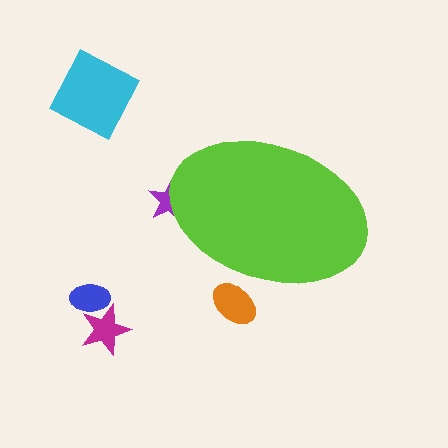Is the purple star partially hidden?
Yes, the purple star is partially hidden behind the lime ellipse.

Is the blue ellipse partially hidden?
No, the blue ellipse is fully visible.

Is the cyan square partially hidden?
No, the cyan square is fully visible.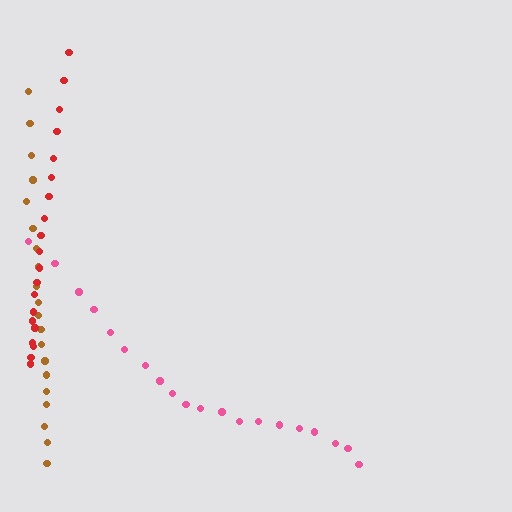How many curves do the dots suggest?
There are 3 distinct paths.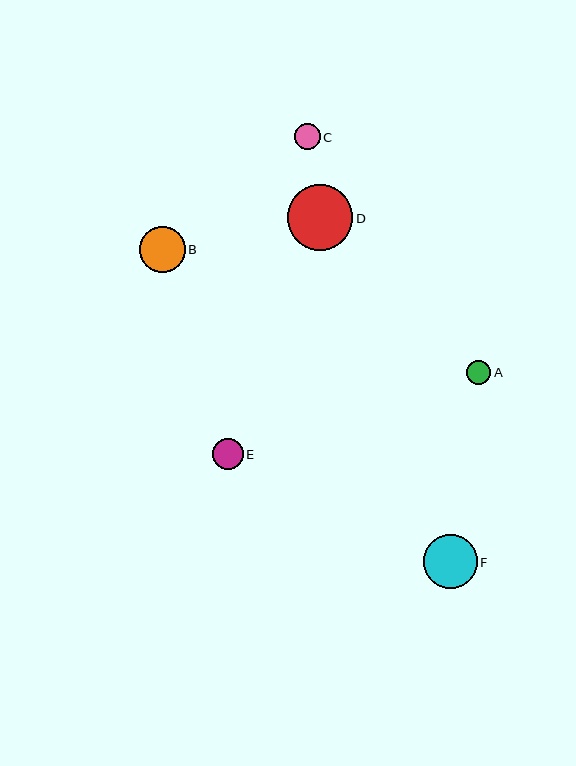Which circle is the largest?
Circle D is the largest with a size of approximately 66 pixels.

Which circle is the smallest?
Circle A is the smallest with a size of approximately 24 pixels.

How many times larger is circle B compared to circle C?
Circle B is approximately 1.8 times the size of circle C.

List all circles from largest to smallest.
From largest to smallest: D, F, B, E, C, A.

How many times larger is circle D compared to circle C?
Circle D is approximately 2.6 times the size of circle C.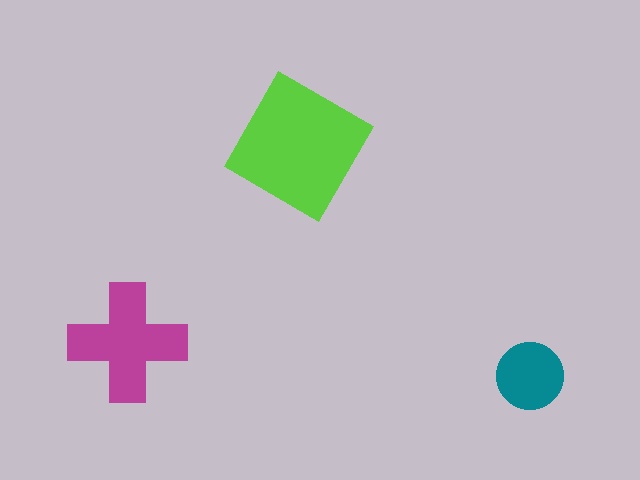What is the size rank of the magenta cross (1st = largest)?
2nd.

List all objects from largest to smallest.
The lime square, the magenta cross, the teal circle.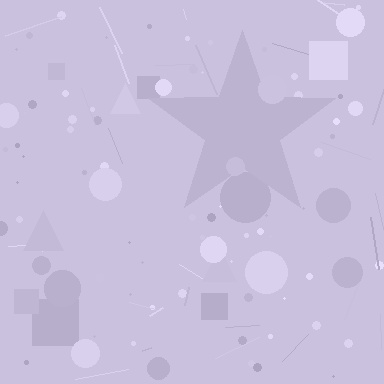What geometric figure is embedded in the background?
A star is embedded in the background.